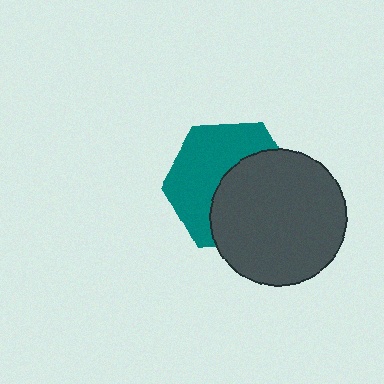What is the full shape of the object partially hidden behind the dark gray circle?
The partially hidden object is a teal hexagon.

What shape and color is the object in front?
The object in front is a dark gray circle.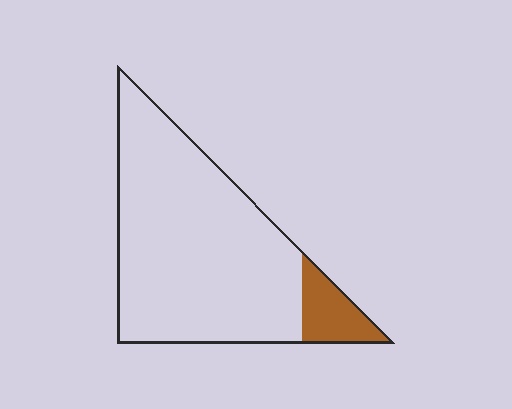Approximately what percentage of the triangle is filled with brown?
Approximately 10%.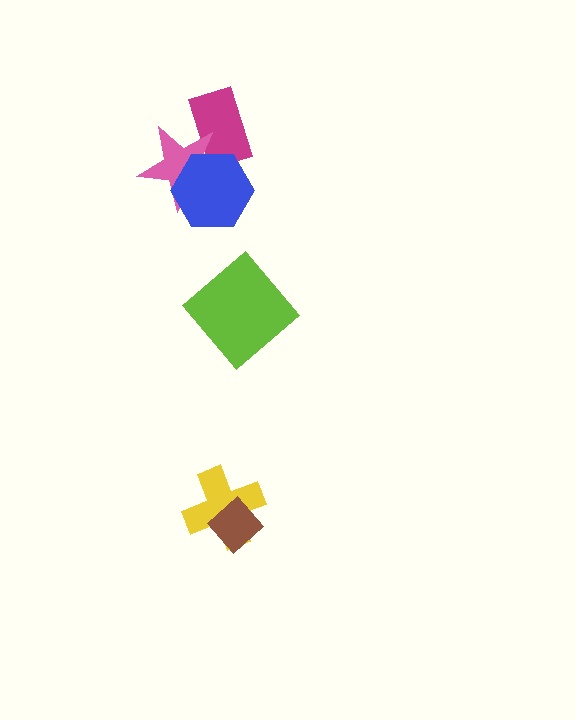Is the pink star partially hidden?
Yes, it is partially covered by another shape.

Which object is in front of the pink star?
The blue hexagon is in front of the pink star.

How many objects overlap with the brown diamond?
1 object overlaps with the brown diamond.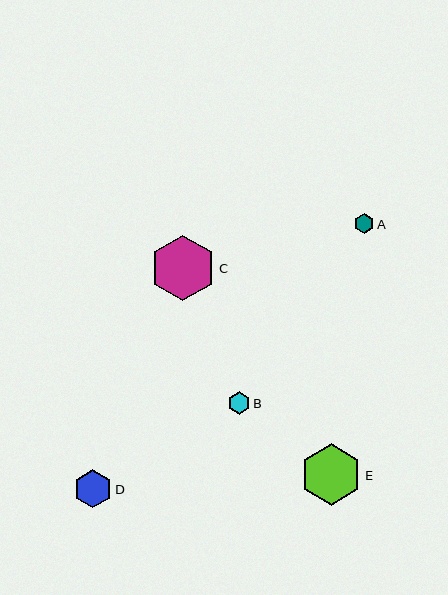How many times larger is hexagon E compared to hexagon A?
Hexagon E is approximately 3.1 times the size of hexagon A.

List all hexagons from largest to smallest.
From largest to smallest: C, E, D, B, A.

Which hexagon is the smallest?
Hexagon A is the smallest with a size of approximately 20 pixels.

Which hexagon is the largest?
Hexagon C is the largest with a size of approximately 65 pixels.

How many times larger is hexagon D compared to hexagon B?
Hexagon D is approximately 1.7 times the size of hexagon B.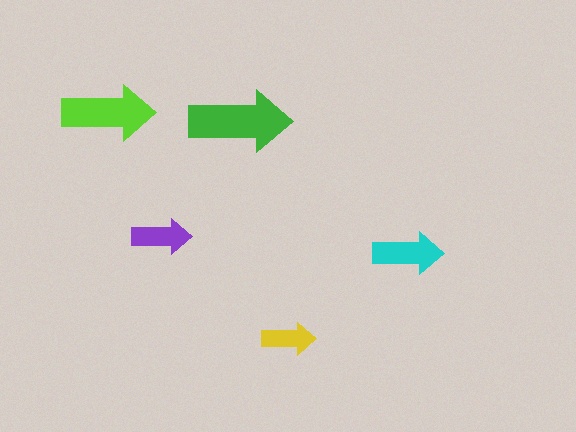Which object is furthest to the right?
The cyan arrow is rightmost.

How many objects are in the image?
There are 5 objects in the image.